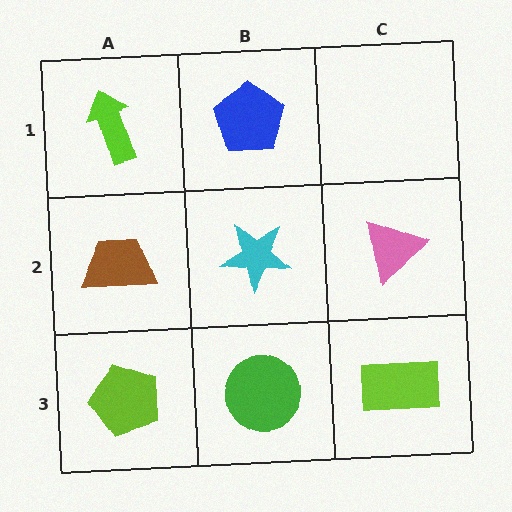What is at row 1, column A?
A lime arrow.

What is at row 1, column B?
A blue pentagon.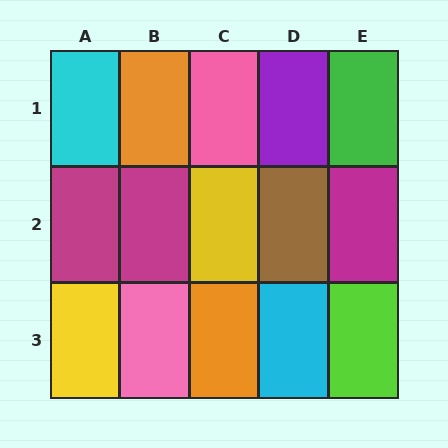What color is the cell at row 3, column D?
Cyan.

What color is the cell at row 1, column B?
Orange.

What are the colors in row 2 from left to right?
Magenta, magenta, yellow, brown, magenta.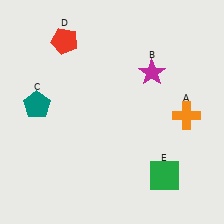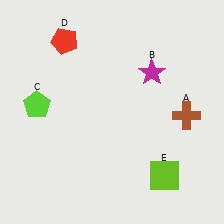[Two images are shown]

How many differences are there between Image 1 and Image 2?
There are 3 differences between the two images.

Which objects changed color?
A changed from orange to brown. C changed from teal to lime. E changed from green to lime.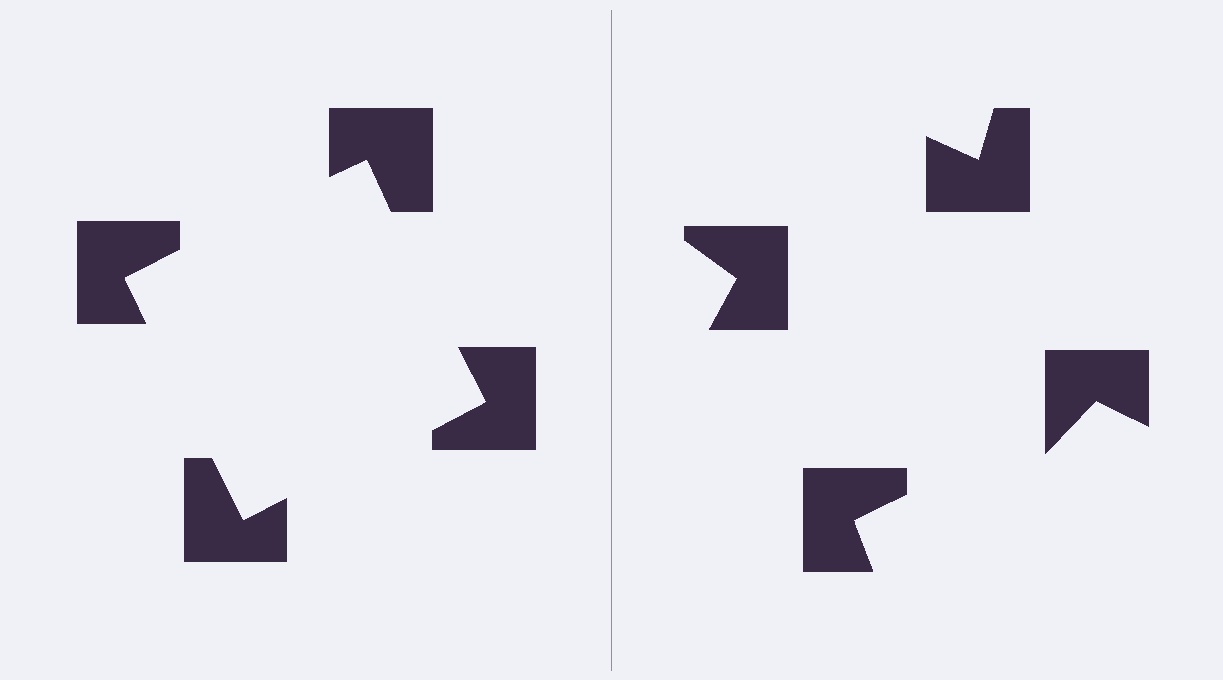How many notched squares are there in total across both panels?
8 — 4 on each side.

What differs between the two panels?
The notched squares are positioned identically on both sides; only the wedge orientations differ. On the left they align to a square; on the right they are misaligned.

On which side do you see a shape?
An illusory square appears on the left side. On the right side the wedge cuts are rotated, so no coherent shape forms.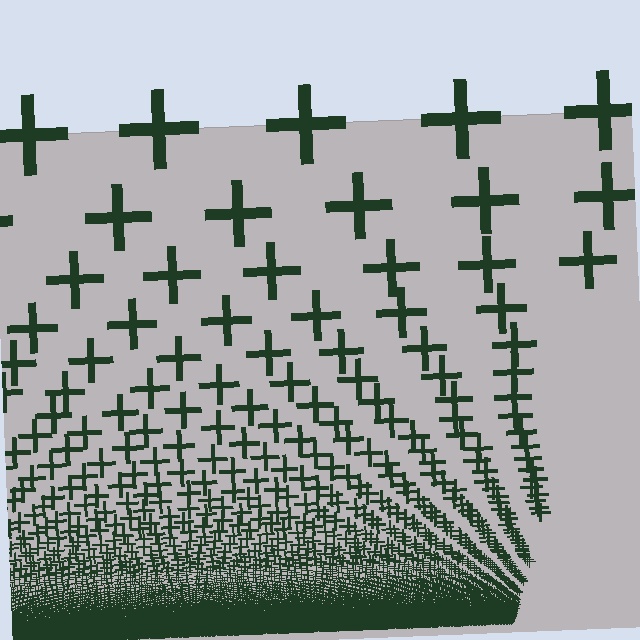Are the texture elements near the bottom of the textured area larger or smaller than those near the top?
Smaller. The gradient is inverted — elements near the bottom are smaller and denser.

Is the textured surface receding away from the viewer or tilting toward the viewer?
The surface appears to tilt toward the viewer. Texture elements get larger and sparser toward the top.